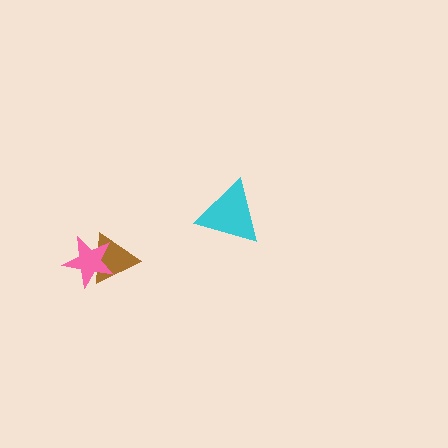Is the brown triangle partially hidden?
Yes, it is partially covered by another shape.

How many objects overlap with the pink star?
1 object overlaps with the pink star.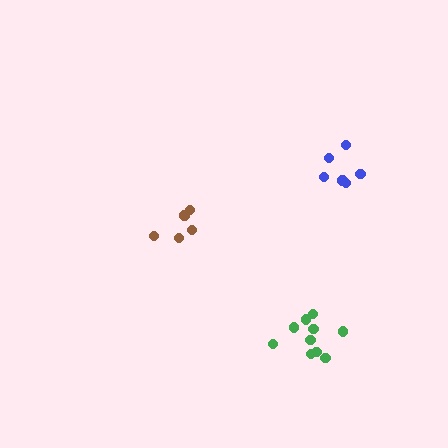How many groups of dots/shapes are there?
There are 3 groups.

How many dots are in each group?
Group 1: 5 dots, Group 2: 6 dots, Group 3: 10 dots (21 total).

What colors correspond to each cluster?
The clusters are colored: brown, blue, green.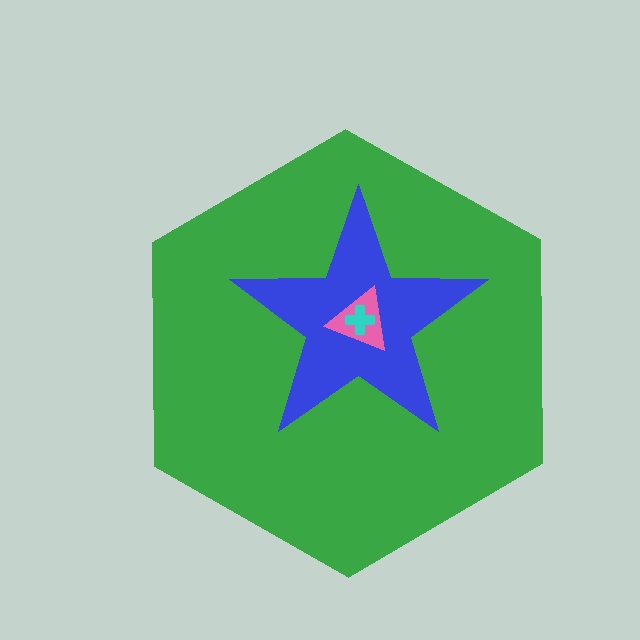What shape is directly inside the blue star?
The pink triangle.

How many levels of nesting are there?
4.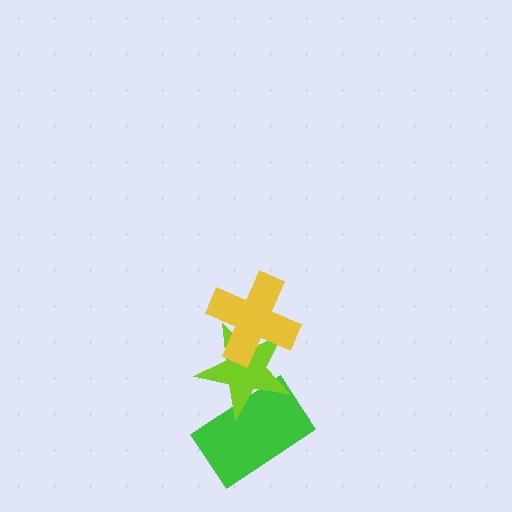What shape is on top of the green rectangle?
The lime star is on top of the green rectangle.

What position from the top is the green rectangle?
The green rectangle is 3rd from the top.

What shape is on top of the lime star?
The yellow cross is on top of the lime star.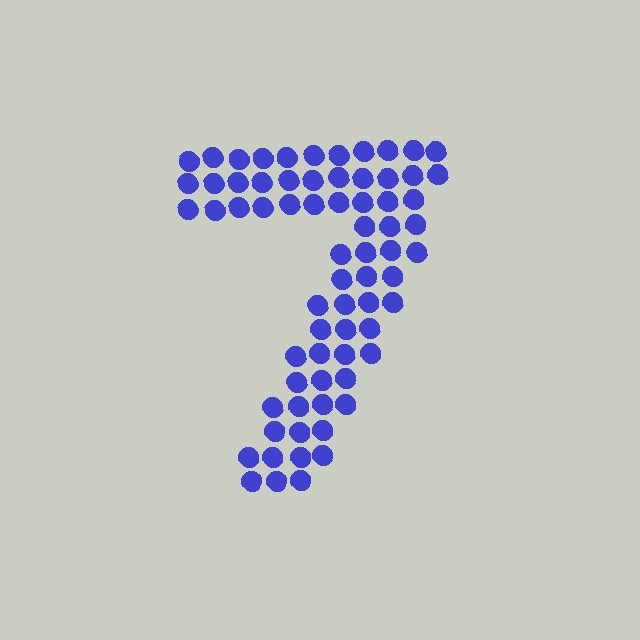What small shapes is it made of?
It is made of small circles.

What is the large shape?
The large shape is the digit 7.